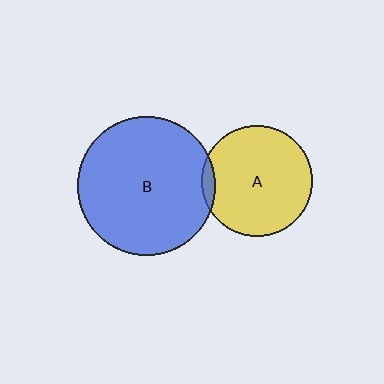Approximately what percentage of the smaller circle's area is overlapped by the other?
Approximately 5%.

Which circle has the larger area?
Circle B (blue).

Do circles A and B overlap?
Yes.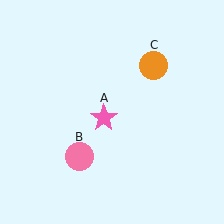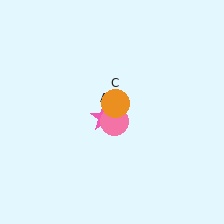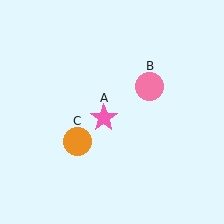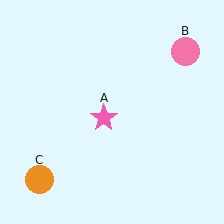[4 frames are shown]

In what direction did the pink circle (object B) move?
The pink circle (object B) moved up and to the right.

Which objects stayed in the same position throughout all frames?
Pink star (object A) remained stationary.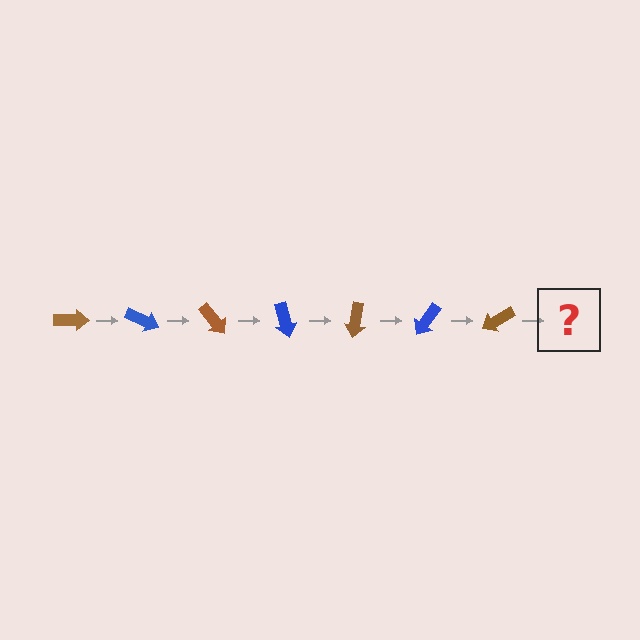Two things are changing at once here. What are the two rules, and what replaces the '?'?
The two rules are that it rotates 25 degrees each step and the color cycles through brown and blue. The '?' should be a blue arrow, rotated 175 degrees from the start.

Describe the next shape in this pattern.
It should be a blue arrow, rotated 175 degrees from the start.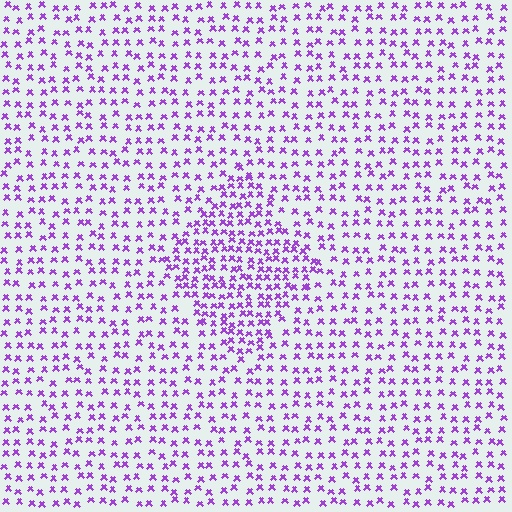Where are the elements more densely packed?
The elements are more densely packed inside the diamond boundary.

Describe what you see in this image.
The image contains small purple elements arranged at two different densities. A diamond-shaped region is visible where the elements are more densely packed than the surrounding area.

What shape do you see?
I see a diamond.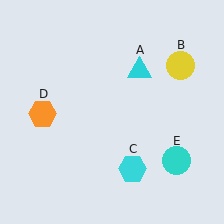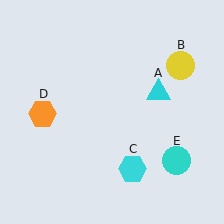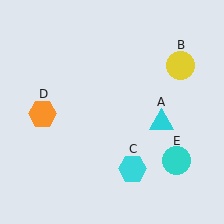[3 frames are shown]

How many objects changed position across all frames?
1 object changed position: cyan triangle (object A).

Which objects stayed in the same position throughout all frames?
Yellow circle (object B) and cyan hexagon (object C) and orange hexagon (object D) and cyan circle (object E) remained stationary.